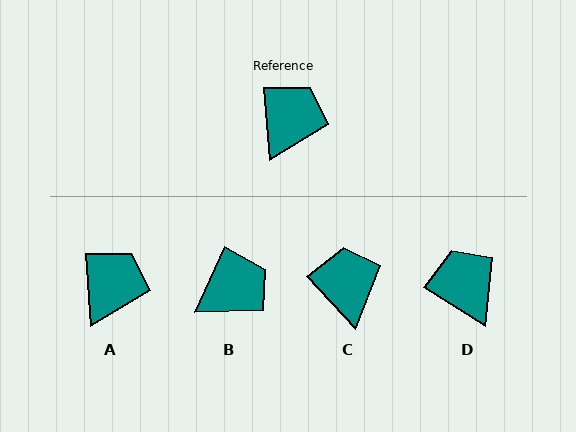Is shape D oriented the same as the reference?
No, it is off by about 54 degrees.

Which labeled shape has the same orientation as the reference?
A.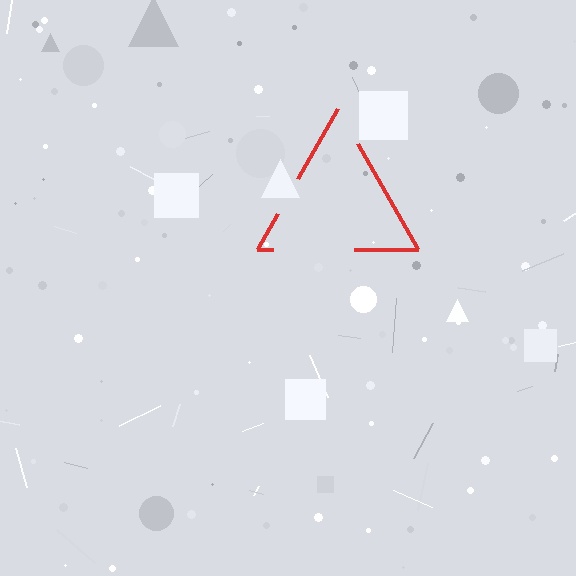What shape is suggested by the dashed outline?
The dashed outline suggests a triangle.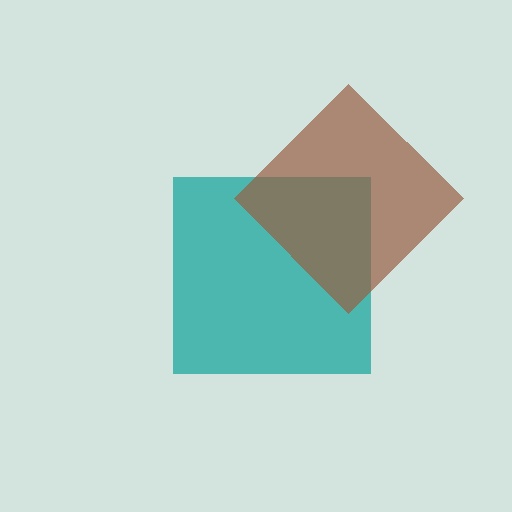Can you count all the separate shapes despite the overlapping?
Yes, there are 2 separate shapes.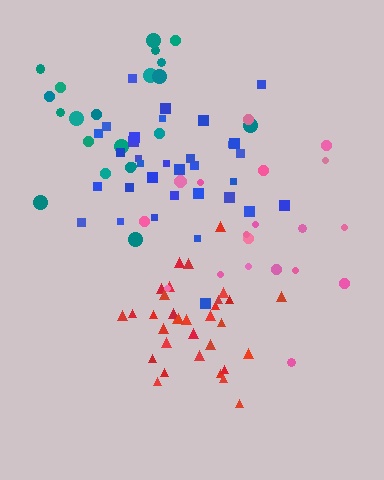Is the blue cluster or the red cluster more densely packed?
Red.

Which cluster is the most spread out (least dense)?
Pink.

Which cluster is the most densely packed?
Red.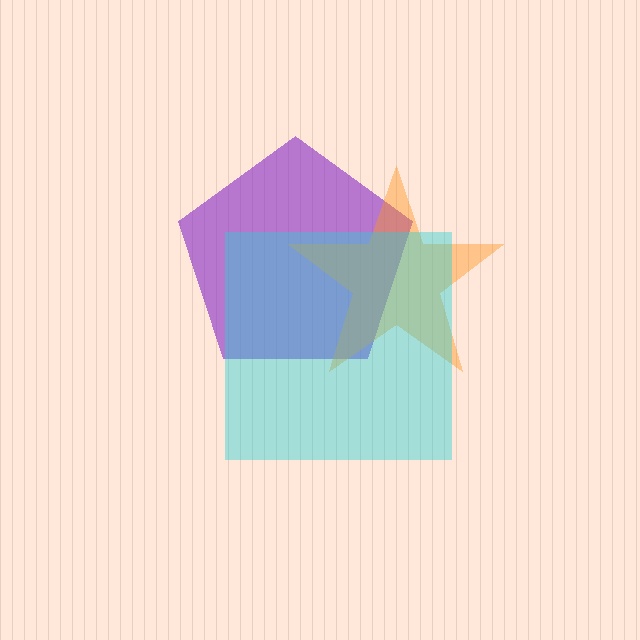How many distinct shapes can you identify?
There are 3 distinct shapes: a purple pentagon, an orange star, a cyan square.